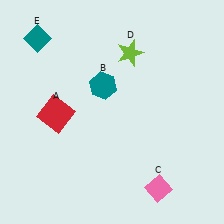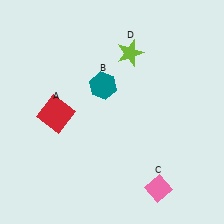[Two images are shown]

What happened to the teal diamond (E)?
The teal diamond (E) was removed in Image 2. It was in the top-left area of Image 1.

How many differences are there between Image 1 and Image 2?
There is 1 difference between the two images.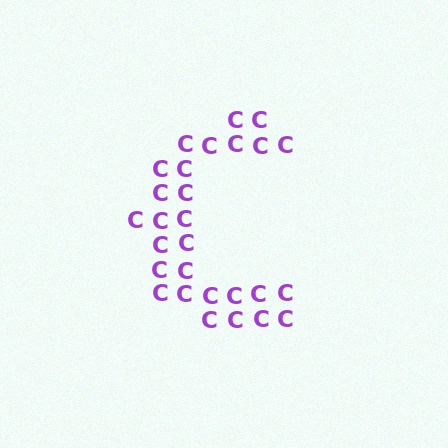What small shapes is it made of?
It is made of small letter C's.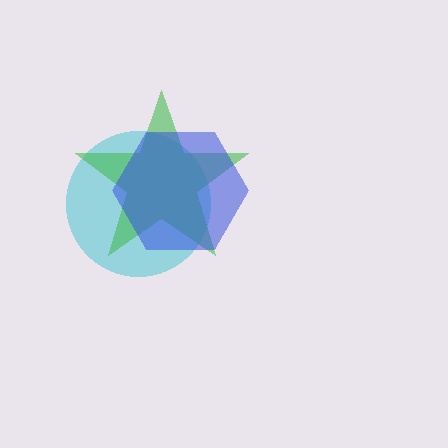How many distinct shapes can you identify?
There are 3 distinct shapes: a cyan circle, a green star, a blue hexagon.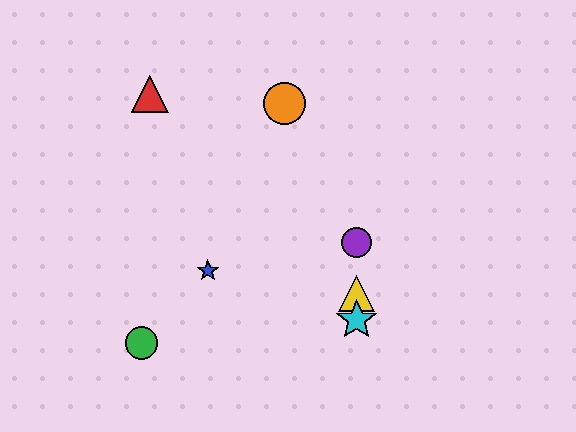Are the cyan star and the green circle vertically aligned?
No, the cyan star is at x≈357 and the green circle is at x≈142.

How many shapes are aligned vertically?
3 shapes (the yellow triangle, the purple circle, the cyan star) are aligned vertically.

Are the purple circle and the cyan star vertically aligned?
Yes, both are at x≈357.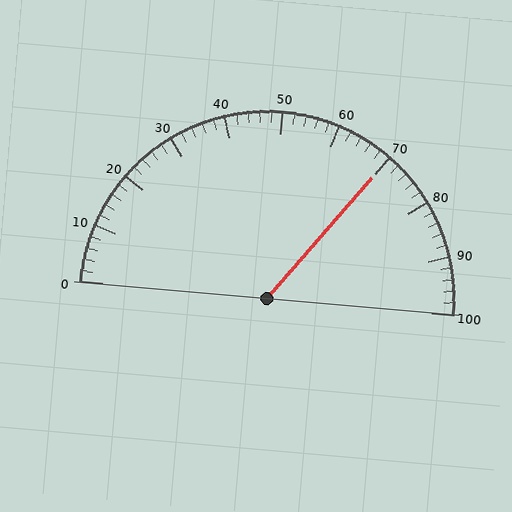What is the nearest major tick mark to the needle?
The nearest major tick mark is 70.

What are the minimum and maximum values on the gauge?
The gauge ranges from 0 to 100.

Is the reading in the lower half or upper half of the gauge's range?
The reading is in the upper half of the range (0 to 100).